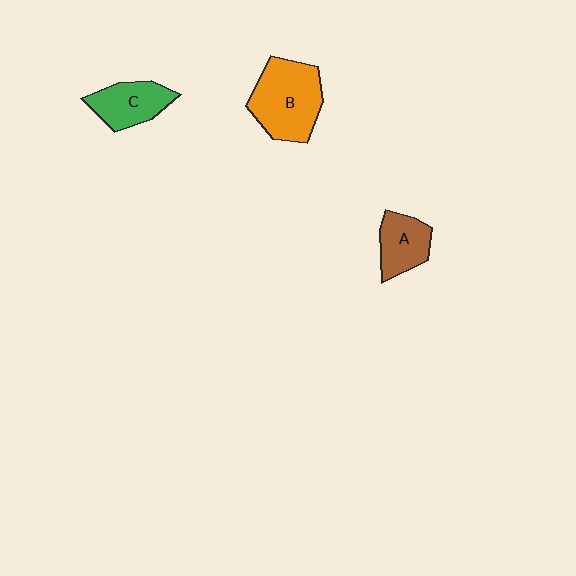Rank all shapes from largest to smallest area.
From largest to smallest: B (orange), C (green), A (brown).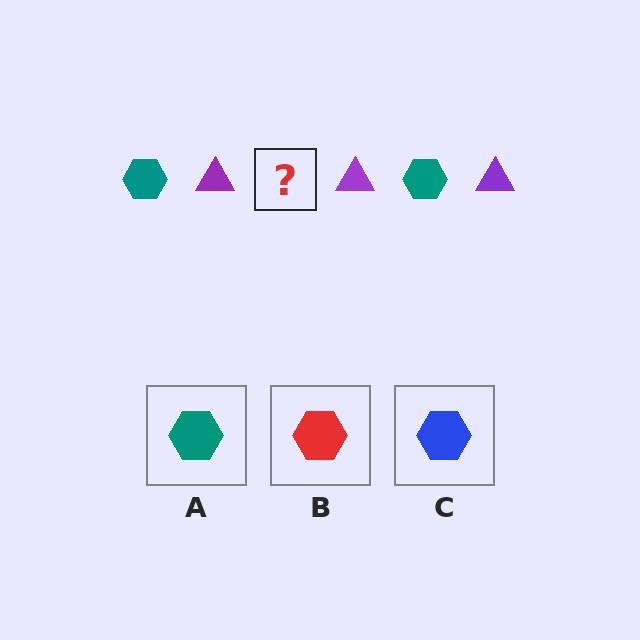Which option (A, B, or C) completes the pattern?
A.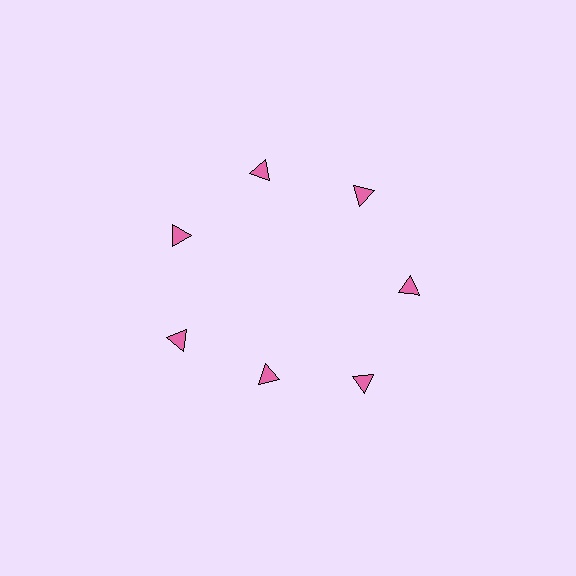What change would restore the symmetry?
The symmetry would be restored by moving it outward, back onto the ring so that all 7 triangles sit at equal angles and equal distance from the center.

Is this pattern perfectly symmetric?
No. The 7 pink triangles are arranged in a ring, but one element near the 6 o'clock position is pulled inward toward the center, breaking the 7-fold rotational symmetry.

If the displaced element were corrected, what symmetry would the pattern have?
It would have 7-fold rotational symmetry — the pattern would map onto itself every 51 degrees.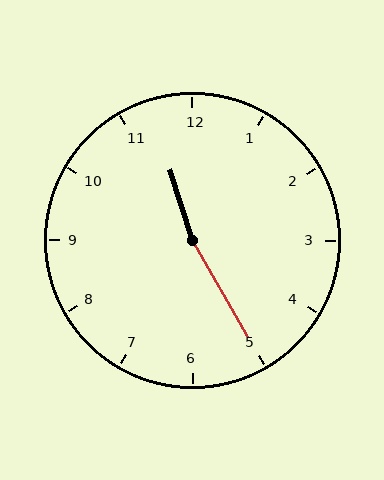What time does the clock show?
11:25.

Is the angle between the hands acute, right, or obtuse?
It is obtuse.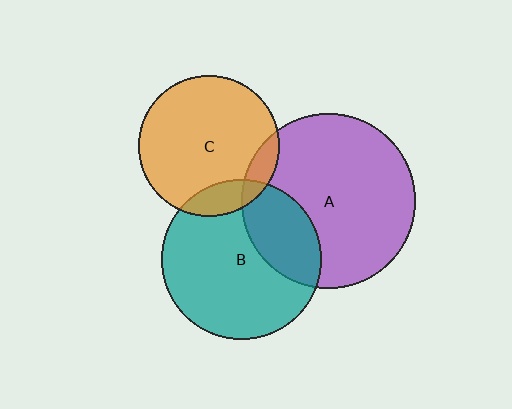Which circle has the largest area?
Circle A (purple).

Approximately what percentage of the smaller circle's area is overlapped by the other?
Approximately 10%.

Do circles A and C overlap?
Yes.